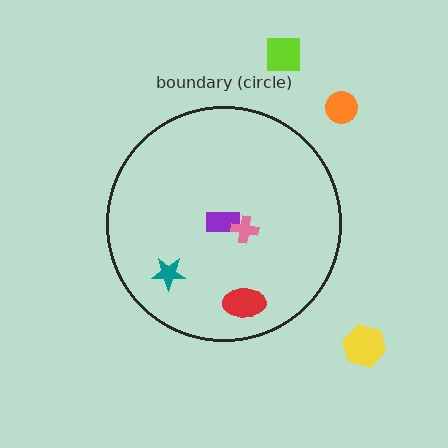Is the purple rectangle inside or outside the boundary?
Inside.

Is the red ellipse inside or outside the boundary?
Inside.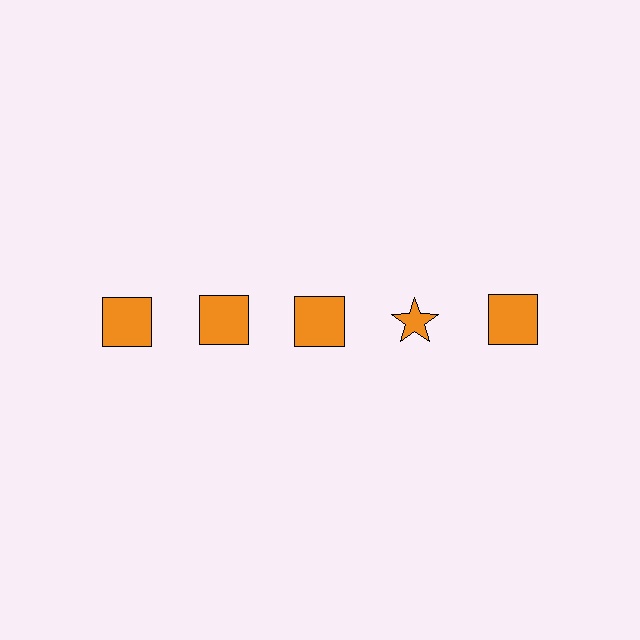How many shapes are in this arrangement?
There are 5 shapes arranged in a grid pattern.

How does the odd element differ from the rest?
It has a different shape: star instead of square.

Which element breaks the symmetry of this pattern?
The orange star in the top row, second from right column breaks the symmetry. All other shapes are orange squares.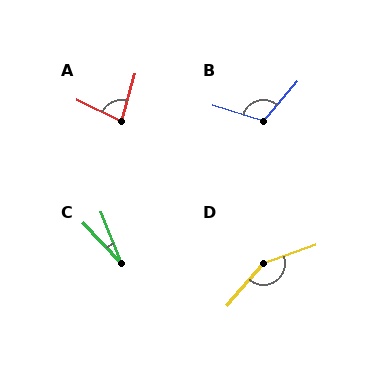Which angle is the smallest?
C, at approximately 22 degrees.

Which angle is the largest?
D, at approximately 150 degrees.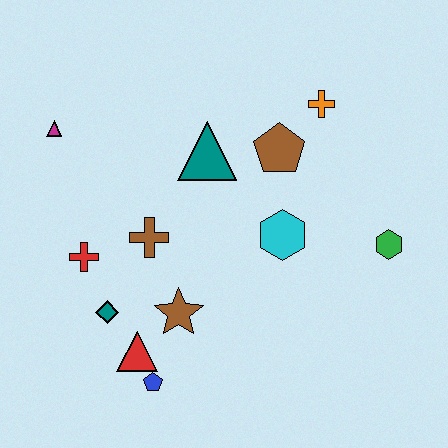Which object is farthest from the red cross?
The green hexagon is farthest from the red cross.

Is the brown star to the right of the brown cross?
Yes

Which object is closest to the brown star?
The red triangle is closest to the brown star.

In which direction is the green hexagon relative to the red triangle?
The green hexagon is to the right of the red triangle.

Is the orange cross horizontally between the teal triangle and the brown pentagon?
No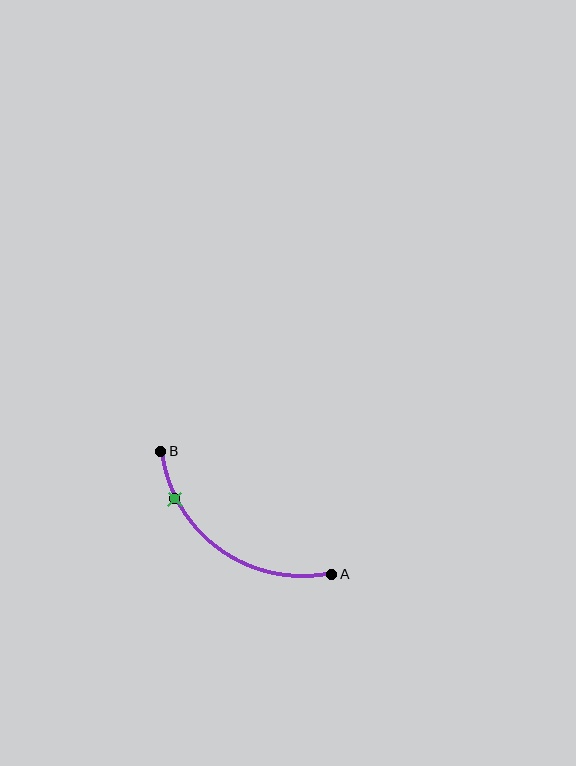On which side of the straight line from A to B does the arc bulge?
The arc bulges below and to the left of the straight line connecting A and B.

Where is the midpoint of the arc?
The arc midpoint is the point on the curve farthest from the straight line joining A and B. It sits below and to the left of that line.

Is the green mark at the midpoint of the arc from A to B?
No. The green mark lies on the arc but is closer to endpoint B. The arc midpoint would be at the point on the curve equidistant along the arc from both A and B.